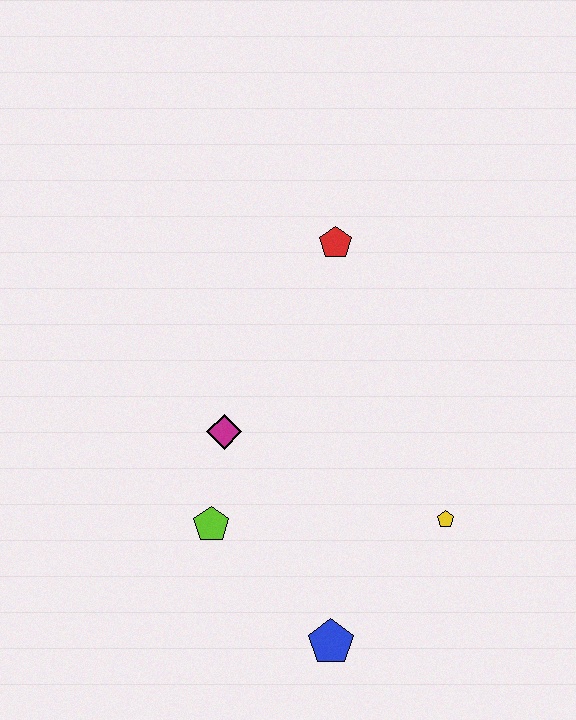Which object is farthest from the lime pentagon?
The red pentagon is farthest from the lime pentagon.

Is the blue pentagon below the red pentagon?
Yes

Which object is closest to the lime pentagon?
The magenta diamond is closest to the lime pentagon.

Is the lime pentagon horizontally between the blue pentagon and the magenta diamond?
No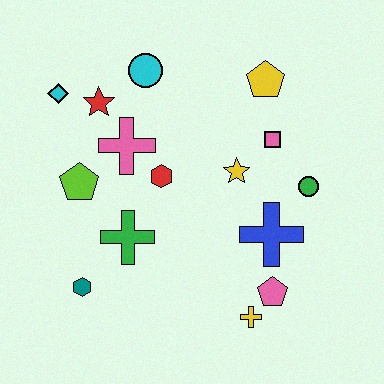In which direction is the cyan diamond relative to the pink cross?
The cyan diamond is to the left of the pink cross.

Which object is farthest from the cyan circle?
The yellow cross is farthest from the cyan circle.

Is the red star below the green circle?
No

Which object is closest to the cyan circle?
The red star is closest to the cyan circle.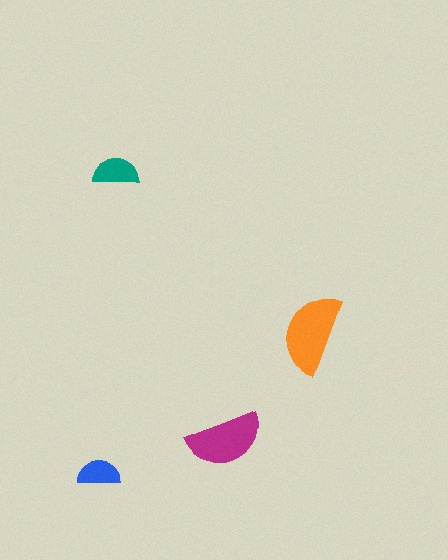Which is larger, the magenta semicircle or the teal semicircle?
The magenta one.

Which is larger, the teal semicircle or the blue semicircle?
The teal one.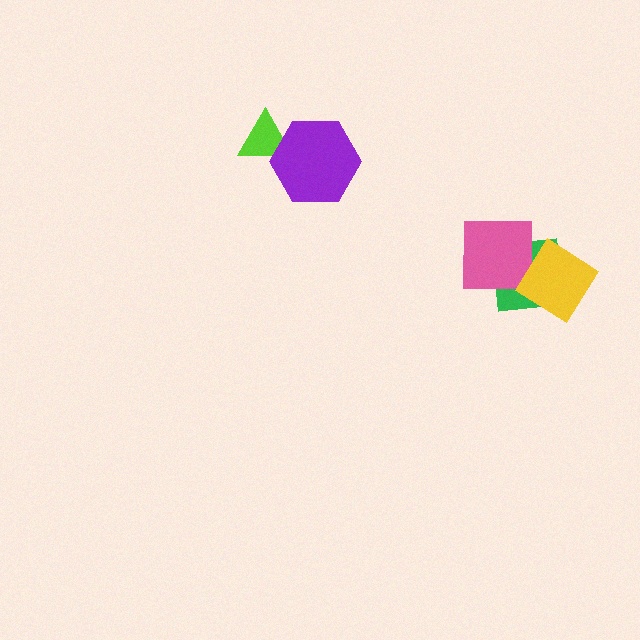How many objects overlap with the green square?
2 objects overlap with the green square.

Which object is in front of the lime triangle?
The purple hexagon is in front of the lime triangle.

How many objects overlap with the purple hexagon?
1 object overlaps with the purple hexagon.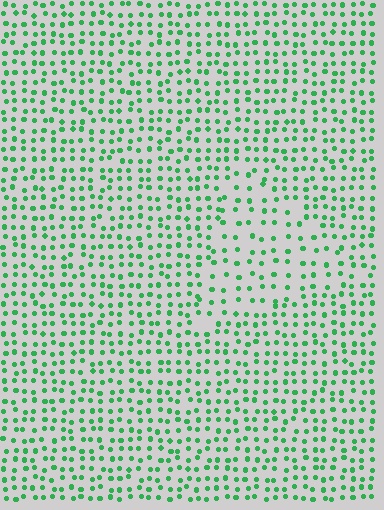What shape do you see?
I see a triangle.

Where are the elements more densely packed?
The elements are more densely packed outside the triangle boundary.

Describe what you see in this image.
The image contains small green elements arranged at two different densities. A triangle-shaped region is visible where the elements are less densely packed than the surrounding area.